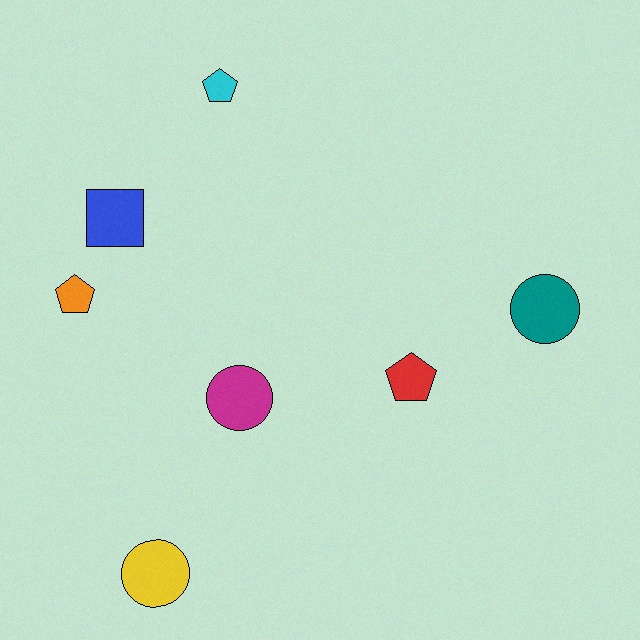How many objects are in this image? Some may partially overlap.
There are 7 objects.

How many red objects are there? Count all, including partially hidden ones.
There is 1 red object.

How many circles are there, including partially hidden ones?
There are 3 circles.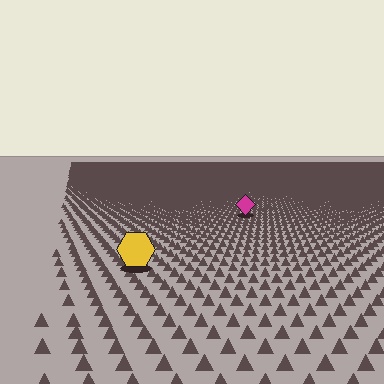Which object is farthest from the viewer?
The magenta diamond is farthest from the viewer. It appears smaller and the ground texture around it is denser.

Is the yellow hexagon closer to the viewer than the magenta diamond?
Yes. The yellow hexagon is closer — you can tell from the texture gradient: the ground texture is coarser near it.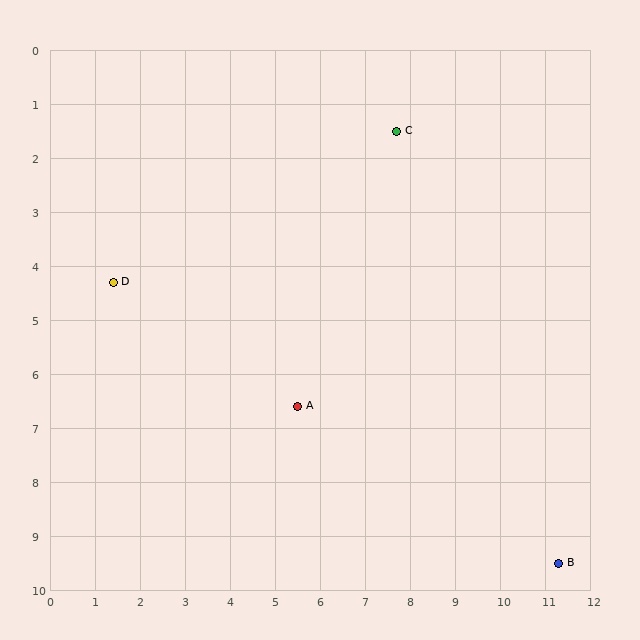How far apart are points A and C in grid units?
Points A and C are about 5.6 grid units apart.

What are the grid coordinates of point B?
Point B is at approximately (11.3, 9.5).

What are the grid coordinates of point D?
Point D is at approximately (1.4, 4.3).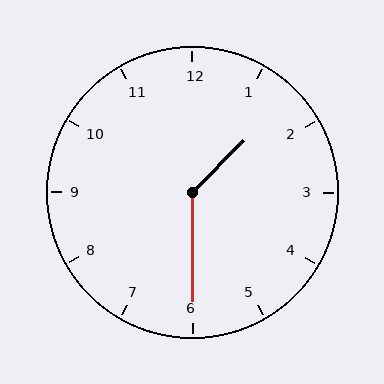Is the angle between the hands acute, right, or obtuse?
It is obtuse.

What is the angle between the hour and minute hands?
Approximately 135 degrees.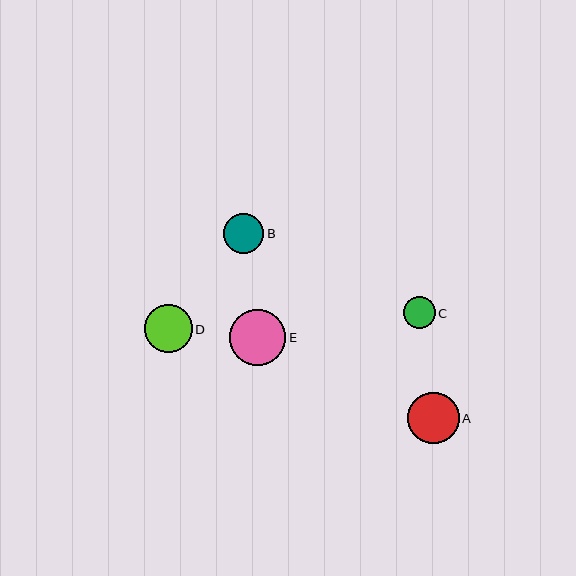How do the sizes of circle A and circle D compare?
Circle A and circle D are approximately the same size.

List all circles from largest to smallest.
From largest to smallest: E, A, D, B, C.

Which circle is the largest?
Circle E is the largest with a size of approximately 56 pixels.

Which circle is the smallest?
Circle C is the smallest with a size of approximately 32 pixels.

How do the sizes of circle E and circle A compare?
Circle E and circle A are approximately the same size.